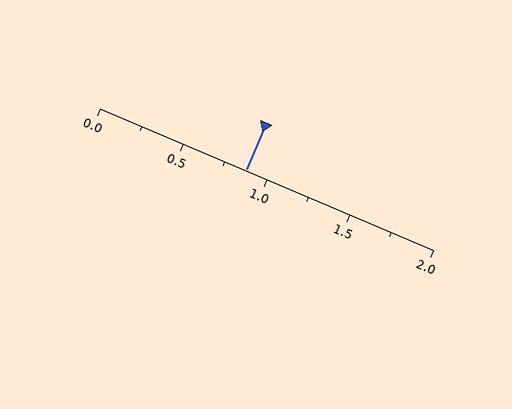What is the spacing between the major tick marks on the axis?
The major ticks are spaced 0.5 apart.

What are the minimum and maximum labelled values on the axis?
The axis runs from 0.0 to 2.0.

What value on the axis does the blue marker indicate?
The marker indicates approximately 0.88.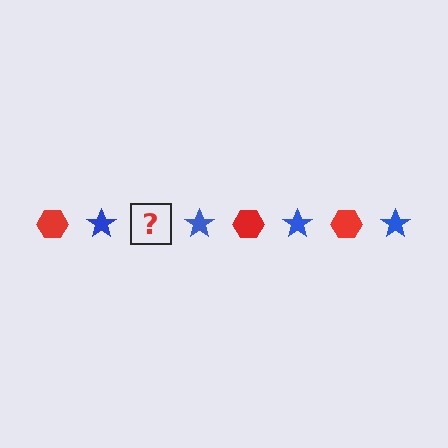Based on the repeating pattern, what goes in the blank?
The blank should be a red hexagon.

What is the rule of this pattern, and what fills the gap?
The rule is that the pattern alternates between red hexagon and blue star. The gap should be filled with a red hexagon.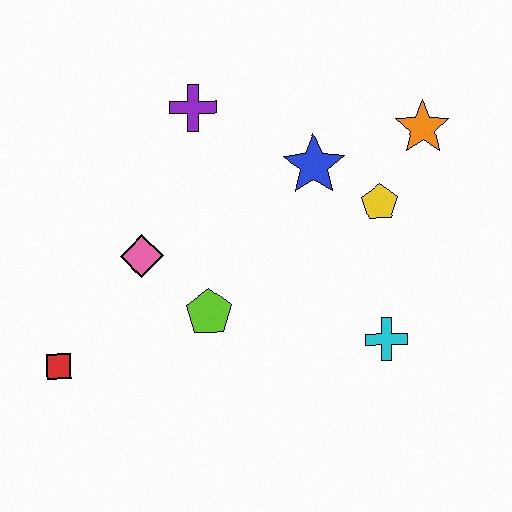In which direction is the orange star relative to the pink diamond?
The orange star is to the right of the pink diamond.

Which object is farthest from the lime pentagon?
The orange star is farthest from the lime pentagon.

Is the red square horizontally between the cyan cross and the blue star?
No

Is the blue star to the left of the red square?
No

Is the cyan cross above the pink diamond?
No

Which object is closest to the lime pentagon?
The pink diamond is closest to the lime pentagon.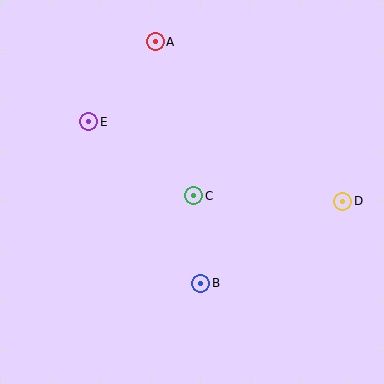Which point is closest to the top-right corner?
Point D is closest to the top-right corner.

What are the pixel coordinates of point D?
Point D is at (343, 201).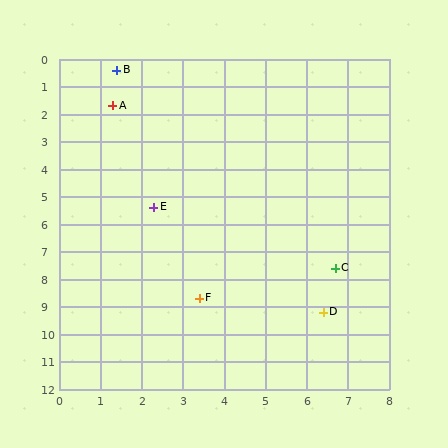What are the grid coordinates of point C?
Point C is at approximately (6.7, 7.6).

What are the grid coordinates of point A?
Point A is at approximately (1.3, 1.7).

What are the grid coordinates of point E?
Point E is at approximately (2.3, 5.4).